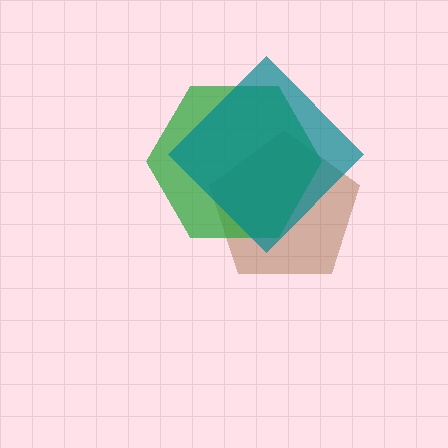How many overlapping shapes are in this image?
There are 3 overlapping shapes in the image.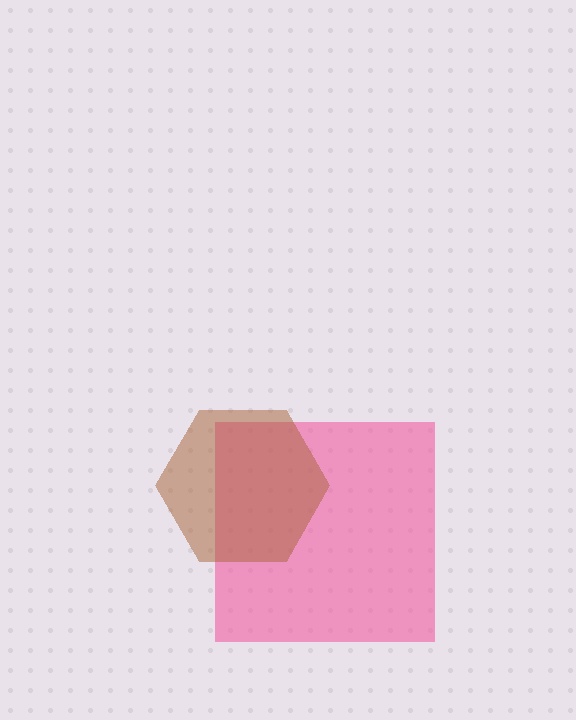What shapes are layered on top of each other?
The layered shapes are: a pink square, a brown hexagon.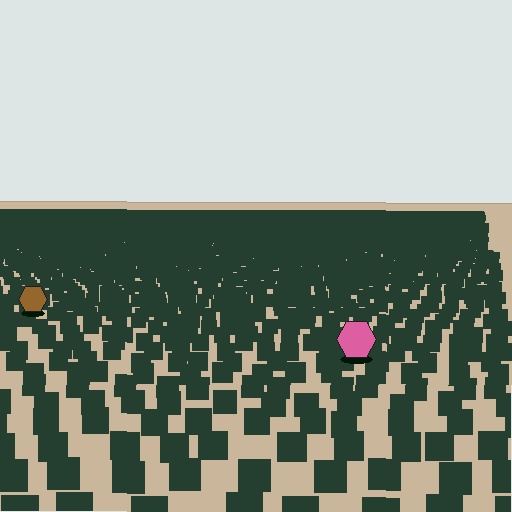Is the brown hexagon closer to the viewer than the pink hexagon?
No. The pink hexagon is closer — you can tell from the texture gradient: the ground texture is coarser near it.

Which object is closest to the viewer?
The pink hexagon is closest. The texture marks near it are larger and more spread out.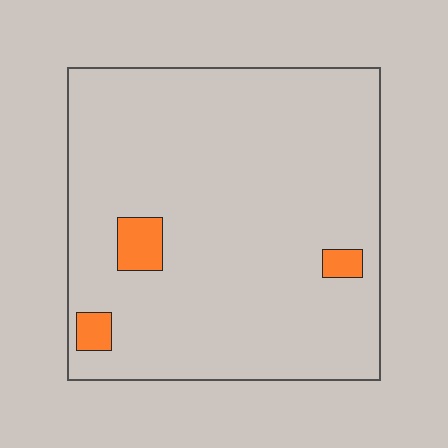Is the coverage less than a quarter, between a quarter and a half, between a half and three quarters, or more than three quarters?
Less than a quarter.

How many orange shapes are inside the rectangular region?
3.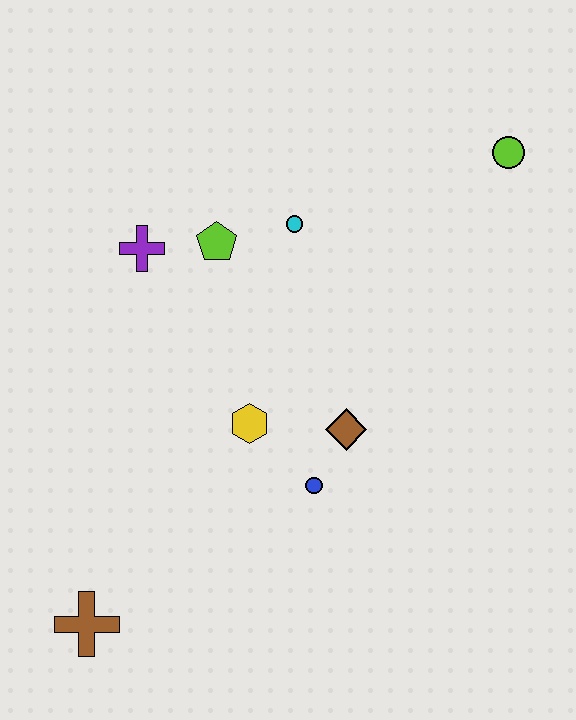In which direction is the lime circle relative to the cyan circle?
The lime circle is to the right of the cyan circle.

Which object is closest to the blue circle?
The brown diamond is closest to the blue circle.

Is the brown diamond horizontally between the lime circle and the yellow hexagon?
Yes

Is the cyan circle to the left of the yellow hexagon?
No